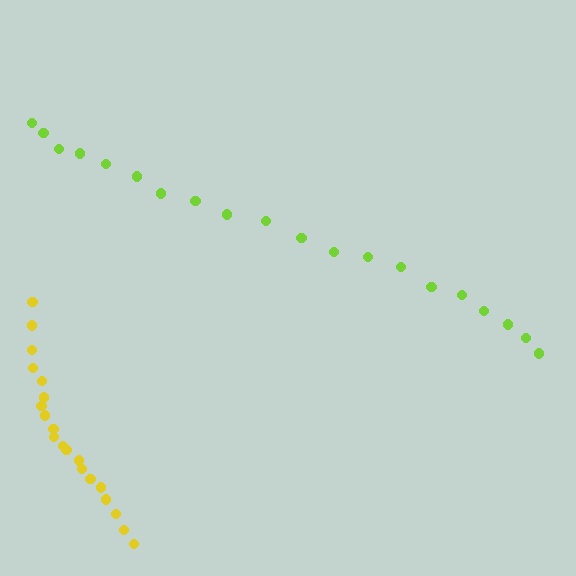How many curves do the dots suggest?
There are 2 distinct paths.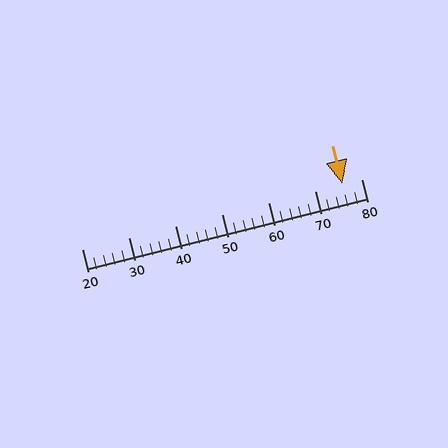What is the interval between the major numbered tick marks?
The major tick marks are spaced 10 units apart.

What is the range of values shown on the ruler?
The ruler shows values from 20 to 80.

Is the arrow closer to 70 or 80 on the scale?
The arrow is closer to 80.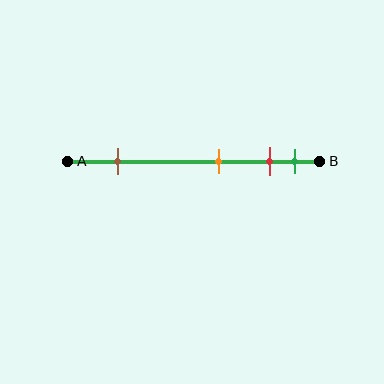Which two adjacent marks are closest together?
The red and green marks are the closest adjacent pair.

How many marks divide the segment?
There are 4 marks dividing the segment.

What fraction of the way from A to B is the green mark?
The green mark is approximately 90% (0.9) of the way from A to B.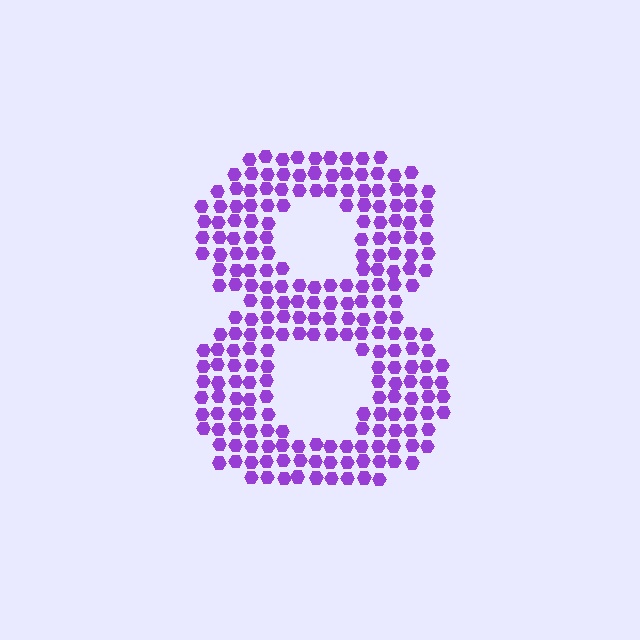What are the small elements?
The small elements are hexagons.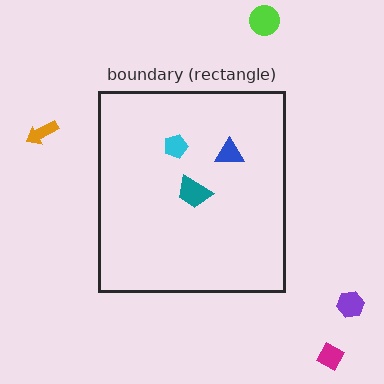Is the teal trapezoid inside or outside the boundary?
Inside.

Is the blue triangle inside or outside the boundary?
Inside.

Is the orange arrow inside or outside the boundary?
Outside.